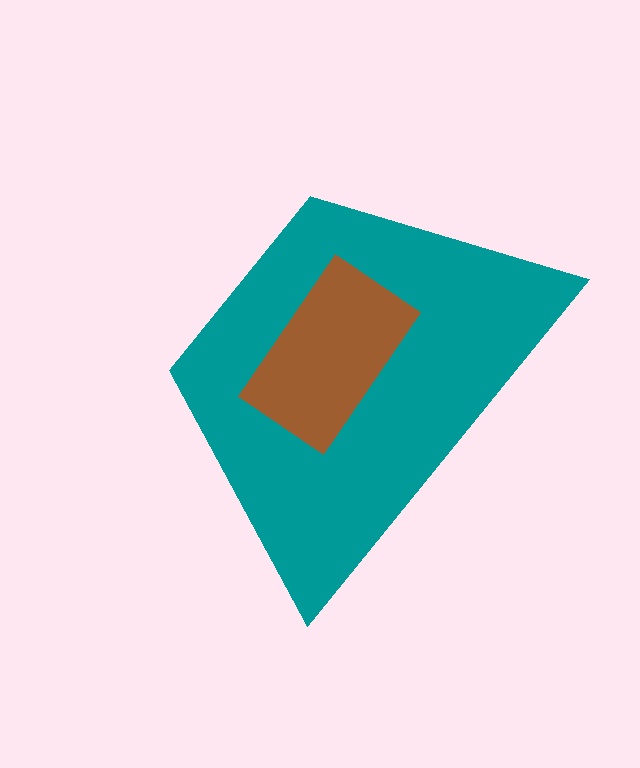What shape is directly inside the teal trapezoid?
The brown rectangle.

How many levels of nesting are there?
2.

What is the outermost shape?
The teal trapezoid.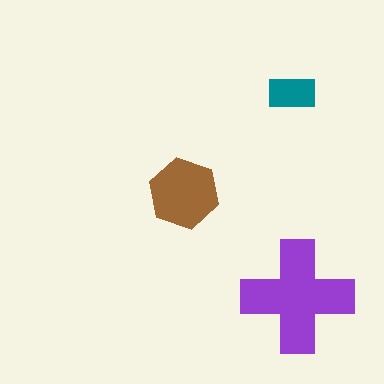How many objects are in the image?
There are 3 objects in the image.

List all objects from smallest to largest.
The teal rectangle, the brown hexagon, the purple cross.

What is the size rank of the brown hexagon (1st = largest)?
2nd.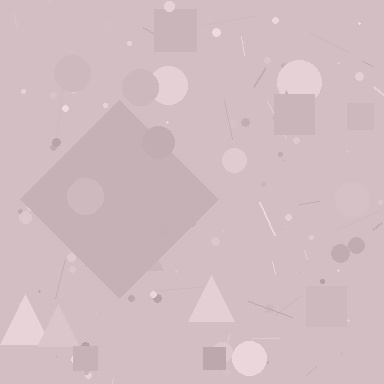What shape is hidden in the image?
A diamond is hidden in the image.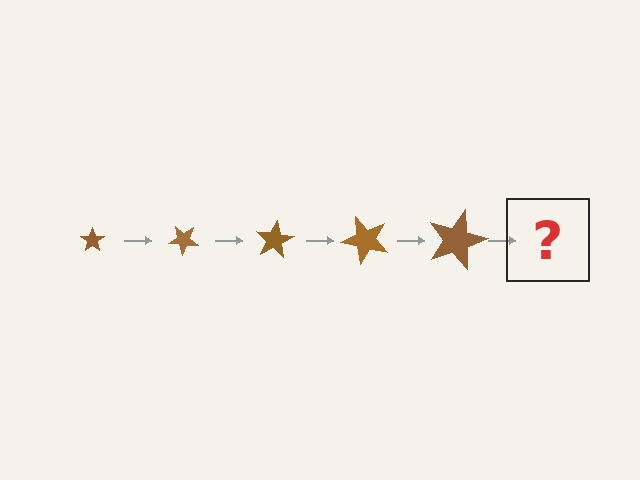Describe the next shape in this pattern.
It should be a star, larger than the previous one and rotated 200 degrees from the start.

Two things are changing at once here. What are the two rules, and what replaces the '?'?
The two rules are that the star grows larger each step and it rotates 40 degrees each step. The '?' should be a star, larger than the previous one and rotated 200 degrees from the start.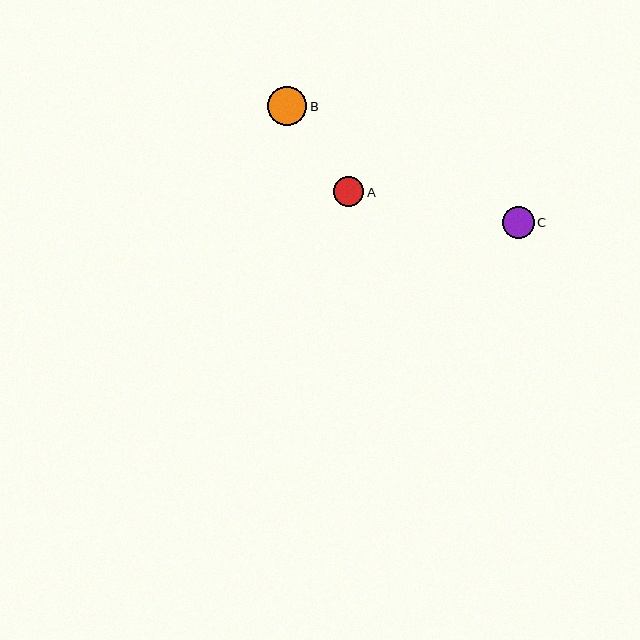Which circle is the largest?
Circle B is the largest with a size of approximately 39 pixels.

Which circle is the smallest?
Circle A is the smallest with a size of approximately 30 pixels.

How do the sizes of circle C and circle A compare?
Circle C and circle A are approximately the same size.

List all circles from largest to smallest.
From largest to smallest: B, C, A.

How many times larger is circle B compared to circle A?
Circle B is approximately 1.3 times the size of circle A.